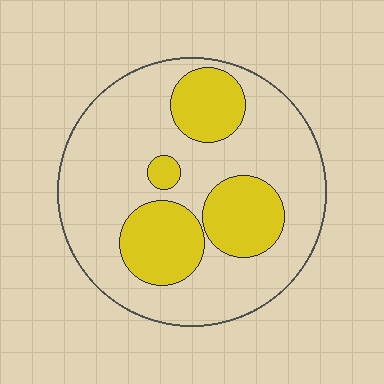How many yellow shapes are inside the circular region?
4.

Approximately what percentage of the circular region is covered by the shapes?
Approximately 30%.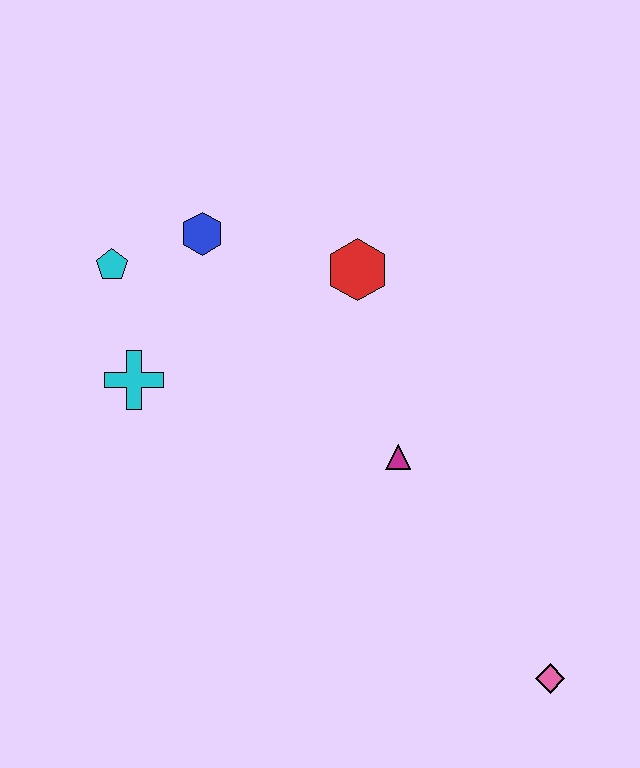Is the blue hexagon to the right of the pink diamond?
No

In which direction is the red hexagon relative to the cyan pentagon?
The red hexagon is to the right of the cyan pentagon.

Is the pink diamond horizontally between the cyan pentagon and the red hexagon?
No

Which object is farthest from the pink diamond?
The cyan pentagon is farthest from the pink diamond.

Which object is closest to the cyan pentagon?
The blue hexagon is closest to the cyan pentagon.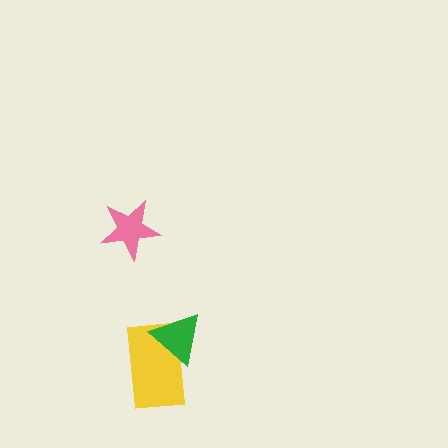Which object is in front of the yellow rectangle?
The green triangle is in front of the yellow rectangle.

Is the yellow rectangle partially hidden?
Yes, it is partially covered by another shape.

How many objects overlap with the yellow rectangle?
1 object overlaps with the yellow rectangle.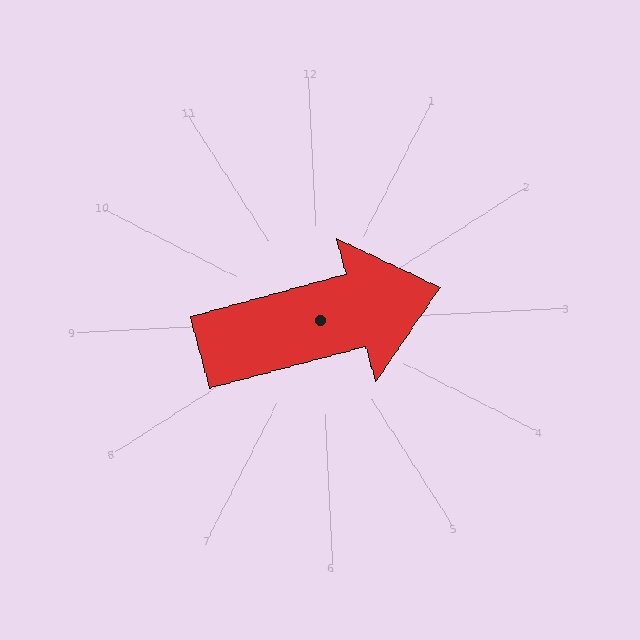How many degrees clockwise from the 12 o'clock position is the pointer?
Approximately 78 degrees.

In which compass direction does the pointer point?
East.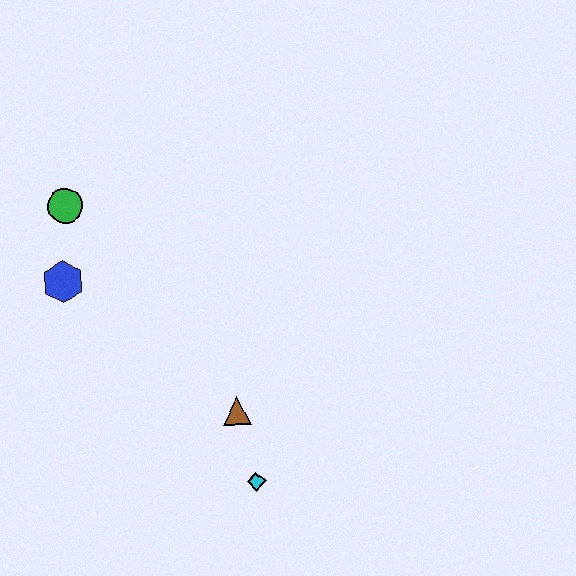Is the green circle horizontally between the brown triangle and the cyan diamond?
No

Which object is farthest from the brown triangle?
The green circle is farthest from the brown triangle.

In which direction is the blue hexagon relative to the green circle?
The blue hexagon is below the green circle.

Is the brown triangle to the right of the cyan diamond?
No